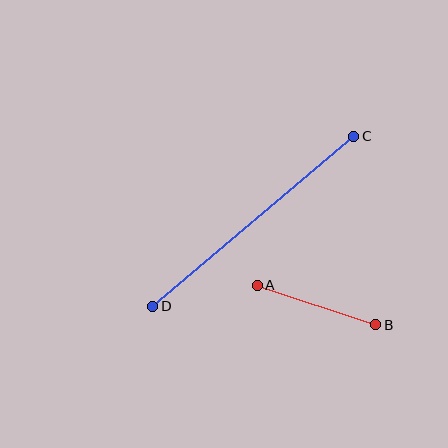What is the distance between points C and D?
The distance is approximately 263 pixels.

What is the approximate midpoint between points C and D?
The midpoint is at approximately (253, 221) pixels.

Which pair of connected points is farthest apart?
Points C and D are farthest apart.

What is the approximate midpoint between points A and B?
The midpoint is at approximately (317, 305) pixels.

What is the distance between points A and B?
The distance is approximately 125 pixels.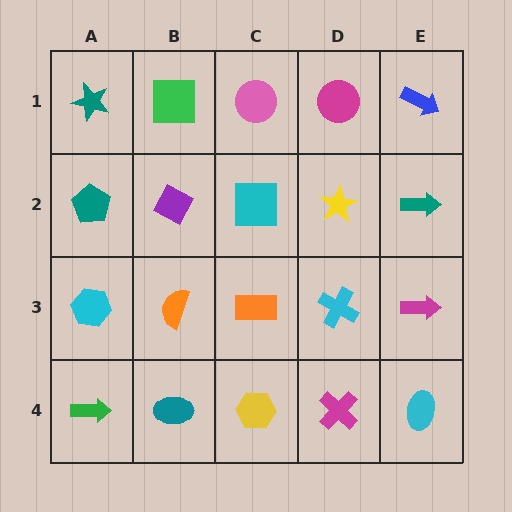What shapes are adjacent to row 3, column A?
A teal pentagon (row 2, column A), a green arrow (row 4, column A), an orange semicircle (row 3, column B).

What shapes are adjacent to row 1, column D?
A yellow star (row 2, column D), a pink circle (row 1, column C), a blue arrow (row 1, column E).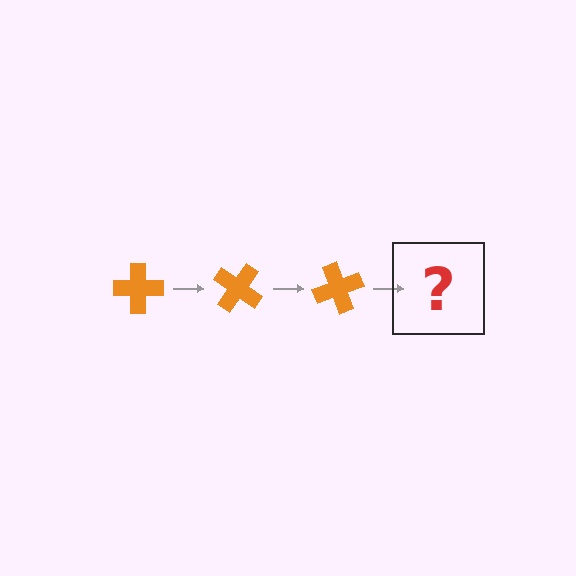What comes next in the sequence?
The next element should be an orange cross rotated 105 degrees.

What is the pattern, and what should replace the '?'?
The pattern is that the cross rotates 35 degrees each step. The '?' should be an orange cross rotated 105 degrees.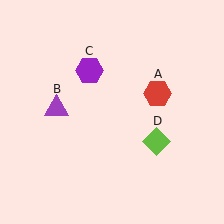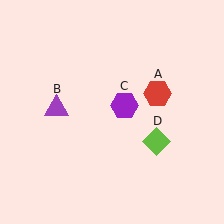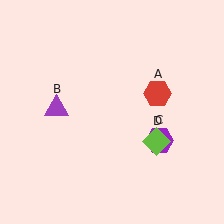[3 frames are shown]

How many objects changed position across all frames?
1 object changed position: purple hexagon (object C).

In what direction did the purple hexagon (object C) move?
The purple hexagon (object C) moved down and to the right.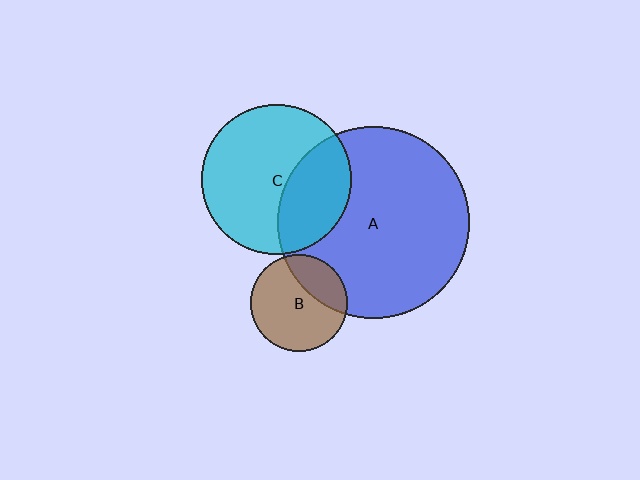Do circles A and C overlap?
Yes.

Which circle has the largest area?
Circle A (blue).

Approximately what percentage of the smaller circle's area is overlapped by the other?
Approximately 35%.